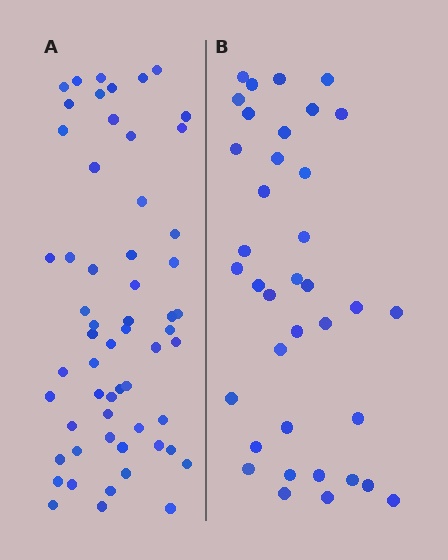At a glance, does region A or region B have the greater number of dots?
Region A (the left region) has more dots.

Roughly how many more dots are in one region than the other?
Region A has approximately 20 more dots than region B.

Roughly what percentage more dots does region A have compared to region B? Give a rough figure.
About 55% more.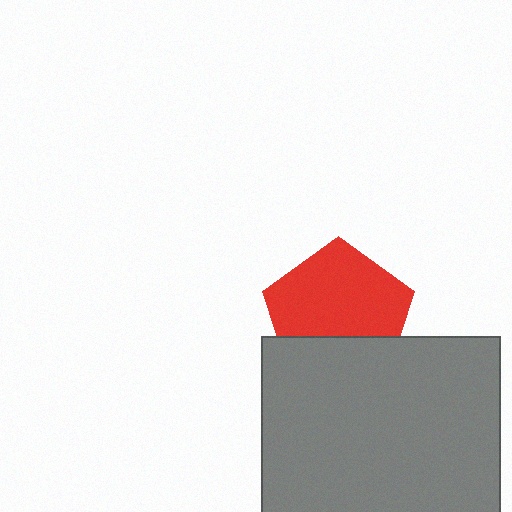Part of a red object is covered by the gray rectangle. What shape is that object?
It is a pentagon.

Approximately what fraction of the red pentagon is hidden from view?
Roughly 33% of the red pentagon is hidden behind the gray rectangle.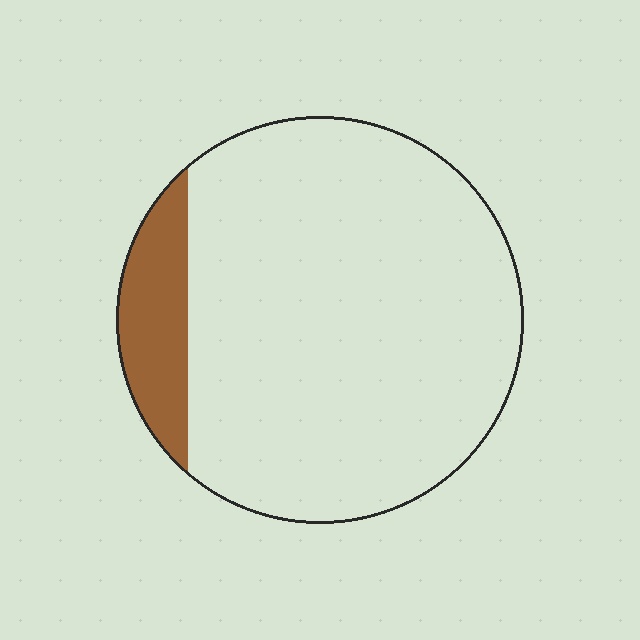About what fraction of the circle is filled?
About one eighth (1/8).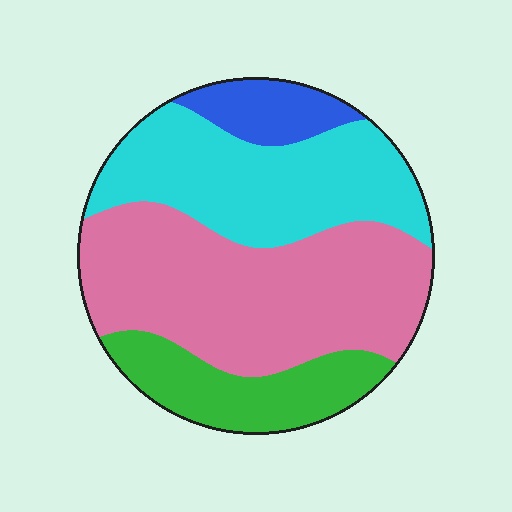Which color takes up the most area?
Pink, at roughly 45%.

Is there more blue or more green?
Green.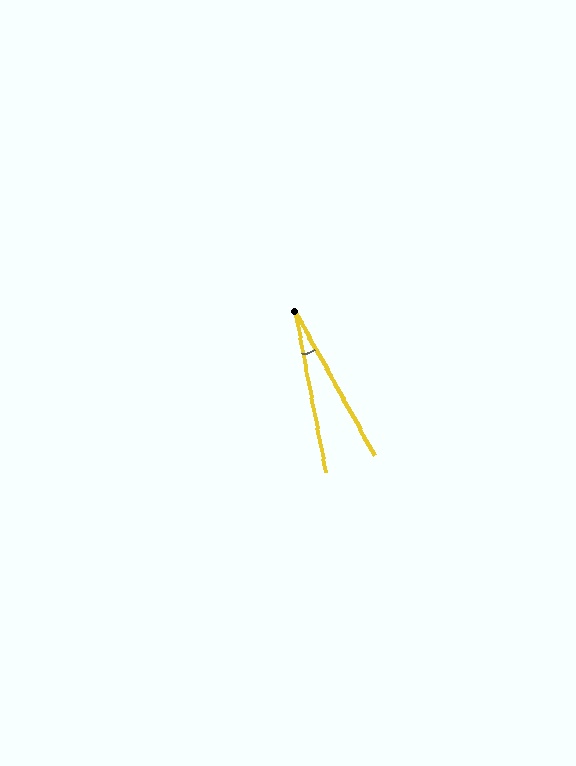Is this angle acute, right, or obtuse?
It is acute.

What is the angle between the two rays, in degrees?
Approximately 18 degrees.